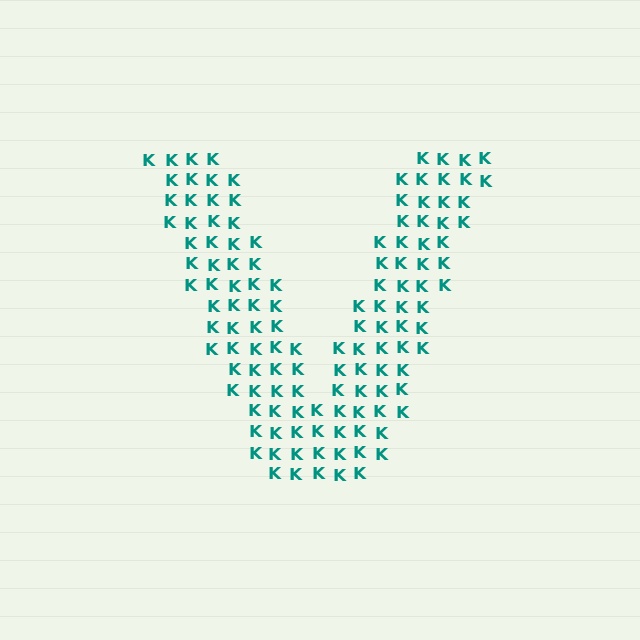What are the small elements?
The small elements are letter K's.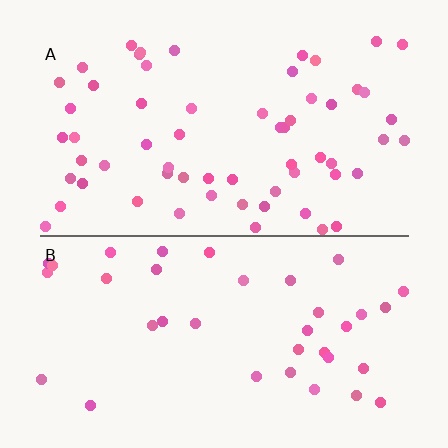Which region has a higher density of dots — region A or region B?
A (the top).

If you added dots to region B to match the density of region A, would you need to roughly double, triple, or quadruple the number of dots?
Approximately double.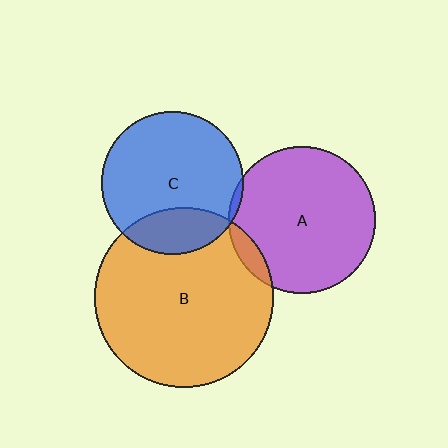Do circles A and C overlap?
Yes.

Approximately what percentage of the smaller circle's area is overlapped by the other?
Approximately 5%.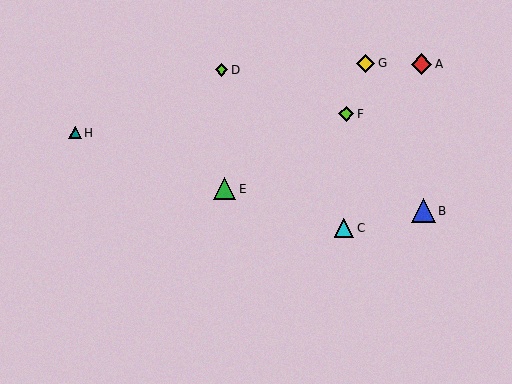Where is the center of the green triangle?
The center of the green triangle is at (225, 189).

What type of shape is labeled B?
Shape B is a blue triangle.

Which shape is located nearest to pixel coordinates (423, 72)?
The red diamond (labeled A) at (422, 64) is nearest to that location.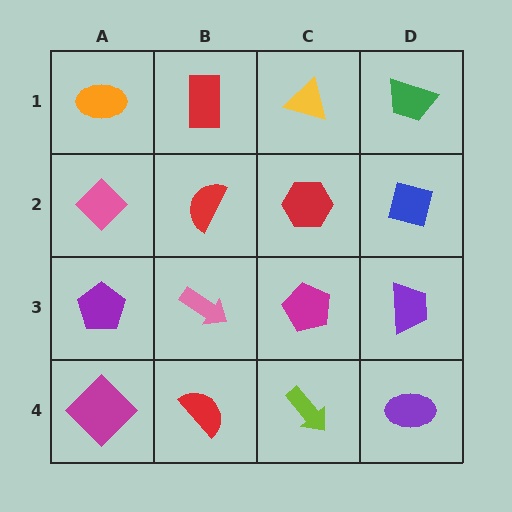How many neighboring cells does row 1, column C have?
3.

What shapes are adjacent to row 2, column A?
An orange ellipse (row 1, column A), a purple pentagon (row 3, column A), a red semicircle (row 2, column B).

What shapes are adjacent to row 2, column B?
A red rectangle (row 1, column B), a pink arrow (row 3, column B), a pink diamond (row 2, column A), a red hexagon (row 2, column C).